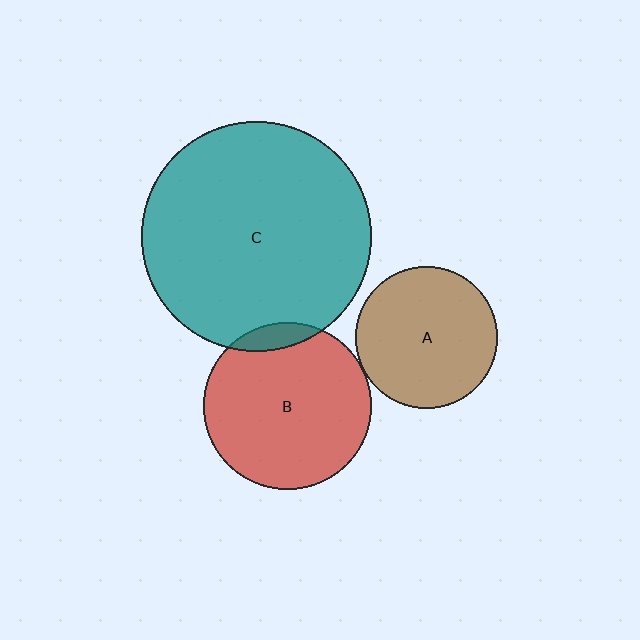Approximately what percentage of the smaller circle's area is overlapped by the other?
Approximately 10%.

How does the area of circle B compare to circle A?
Approximately 1.4 times.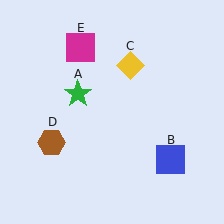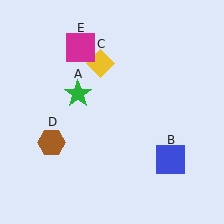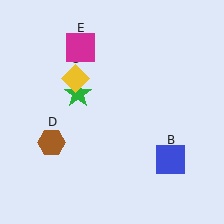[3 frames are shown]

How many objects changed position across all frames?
1 object changed position: yellow diamond (object C).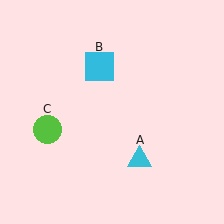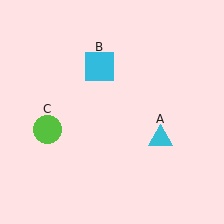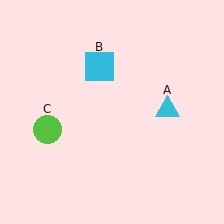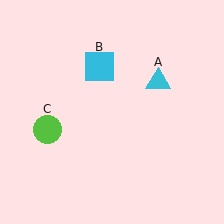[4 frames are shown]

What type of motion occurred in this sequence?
The cyan triangle (object A) rotated counterclockwise around the center of the scene.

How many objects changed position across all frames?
1 object changed position: cyan triangle (object A).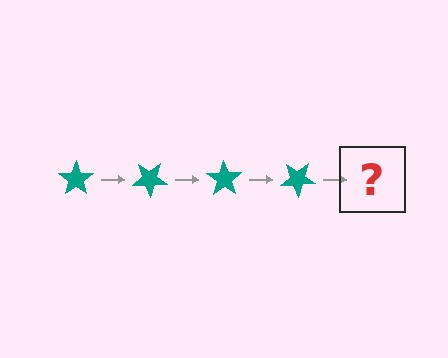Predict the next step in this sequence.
The next step is a teal star rotated 140 degrees.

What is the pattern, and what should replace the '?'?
The pattern is that the star rotates 35 degrees each step. The '?' should be a teal star rotated 140 degrees.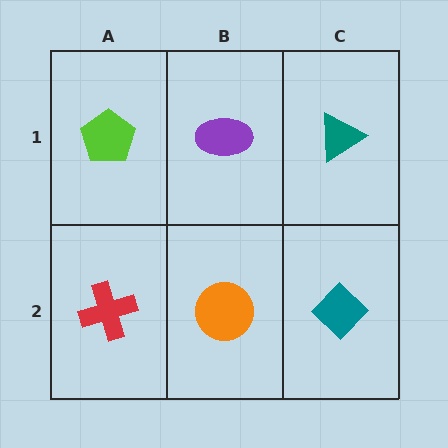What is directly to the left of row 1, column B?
A lime pentagon.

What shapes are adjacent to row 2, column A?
A lime pentagon (row 1, column A), an orange circle (row 2, column B).